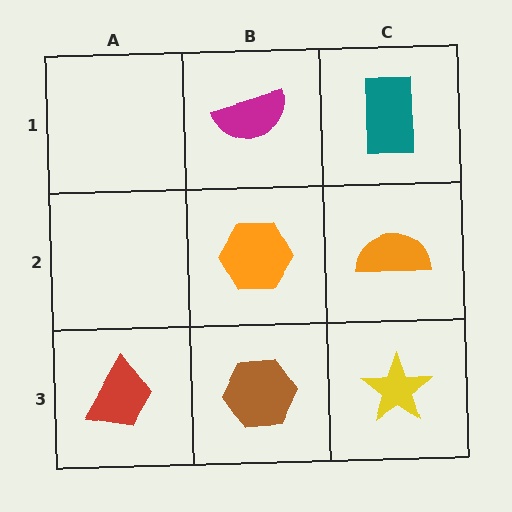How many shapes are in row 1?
2 shapes.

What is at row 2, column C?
An orange semicircle.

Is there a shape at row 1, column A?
No, that cell is empty.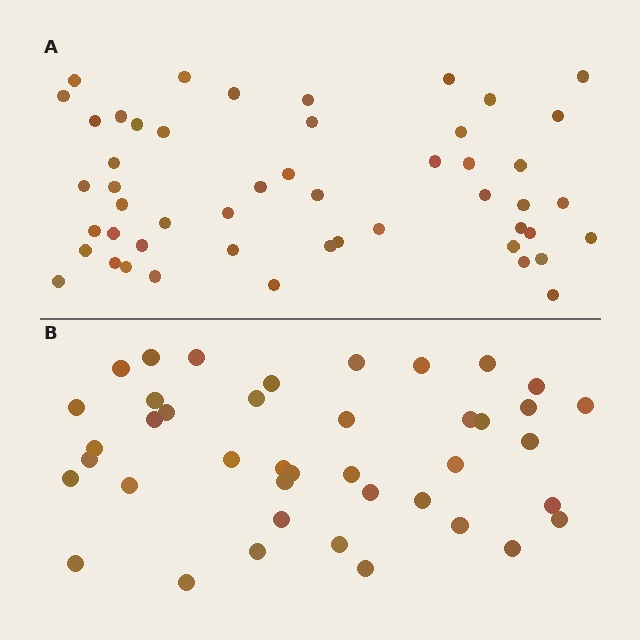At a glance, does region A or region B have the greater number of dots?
Region A (the top region) has more dots.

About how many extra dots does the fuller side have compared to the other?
Region A has roughly 8 or so more dots than region B.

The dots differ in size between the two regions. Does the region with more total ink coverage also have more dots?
No. Region B has more total ink coverage because its dots are larger, but region A actually contains more individual dots. Total area can be misleading — the number of items is what matters here.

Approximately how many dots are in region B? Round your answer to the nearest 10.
About 40 dots. (The exact count is 41, which rounds to 40.)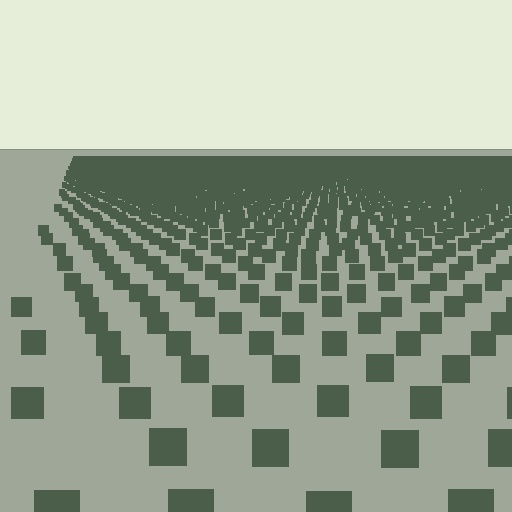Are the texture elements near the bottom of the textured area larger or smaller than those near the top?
Larger. Near the bottom, elements are closer to the viewer and appear at a bigger on-screen size.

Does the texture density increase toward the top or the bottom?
Density increases toward the top.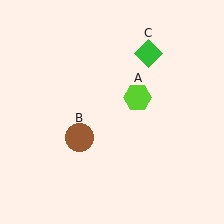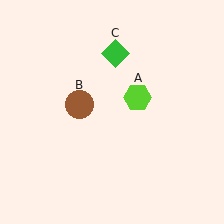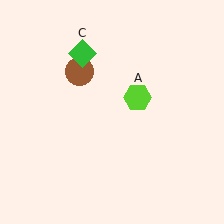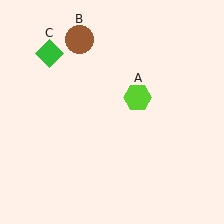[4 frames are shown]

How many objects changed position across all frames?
2 objects changed position: brown circle (object B), green diamond (object C).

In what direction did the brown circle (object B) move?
The brown circle (object B) moved up.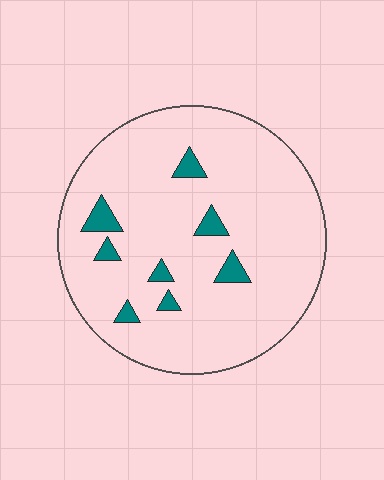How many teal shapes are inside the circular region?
8.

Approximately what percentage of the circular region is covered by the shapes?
Approximately 5%.